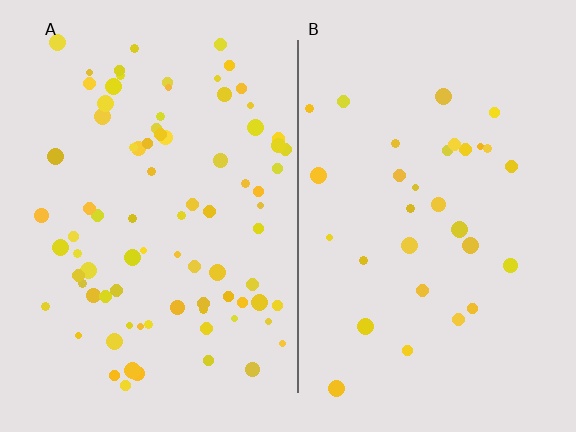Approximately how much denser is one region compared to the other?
Approximately 2.7× — region A over region B.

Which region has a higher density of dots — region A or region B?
A (the left).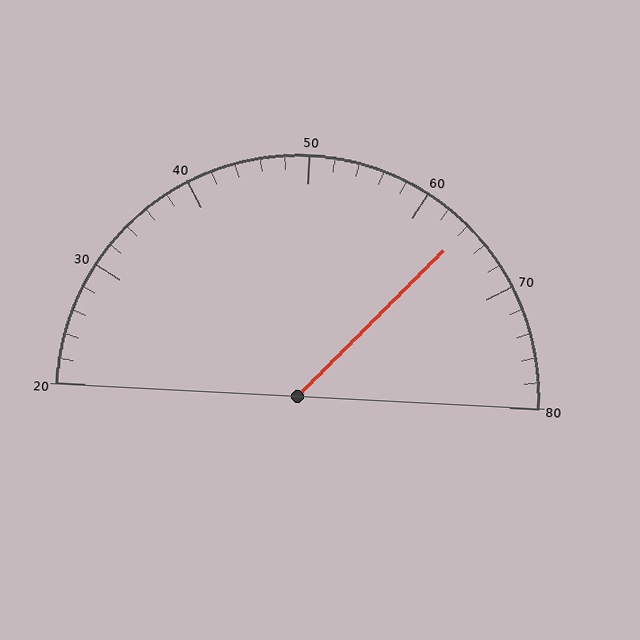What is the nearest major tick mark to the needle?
The nearest major tick mark is 60.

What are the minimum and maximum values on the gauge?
The gauge ranges from 20 to 80.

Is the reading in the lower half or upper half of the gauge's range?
The reading is in the upper half of the range (20 to 80).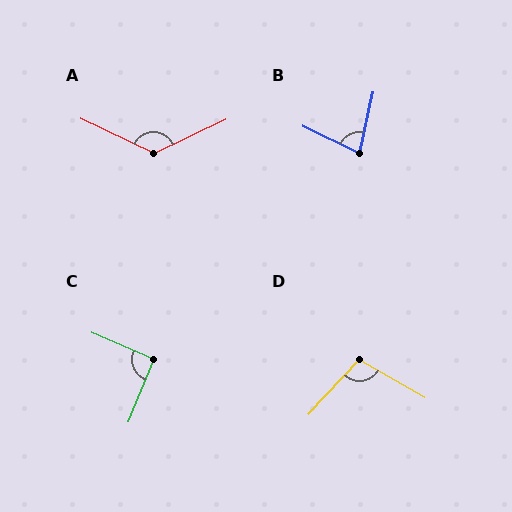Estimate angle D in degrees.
Approximately 103 degrees.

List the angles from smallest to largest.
B (76°), C (91°), D (103°), A (129°).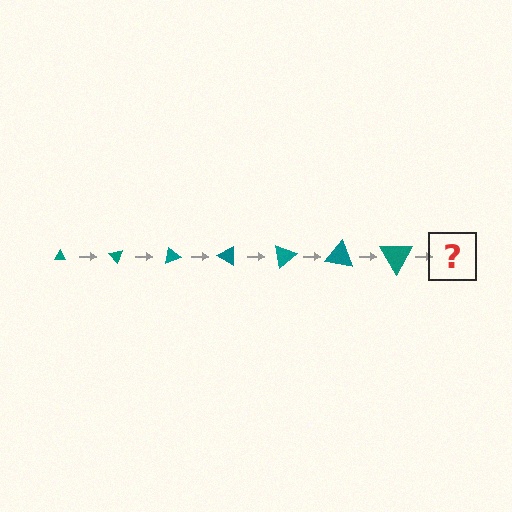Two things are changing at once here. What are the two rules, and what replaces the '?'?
The two rules are that the triangle grows larger each step and it rotates 50 degrees each step. The '?' should be a triangle, larger than the previous one and rotated 350 degrees from the start.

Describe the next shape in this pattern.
It should be a triangle, larger than the previous one and rotated 350 degrees from the start.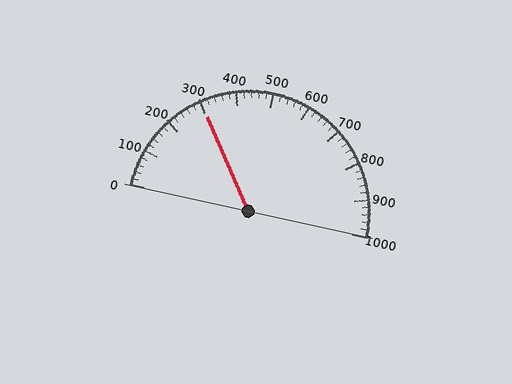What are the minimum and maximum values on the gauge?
The gauge ranges from 0 to 1000.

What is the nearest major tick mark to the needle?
The nearest major tick mark is 300.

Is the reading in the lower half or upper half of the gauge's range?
The reading is in the lower half of the range (0 to 1000).